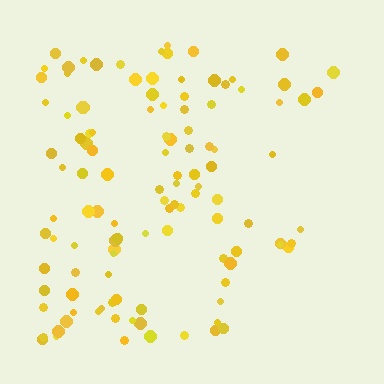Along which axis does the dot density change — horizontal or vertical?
Horizontal.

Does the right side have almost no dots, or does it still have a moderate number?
Still a moderate number, just noticeably fewer than the left.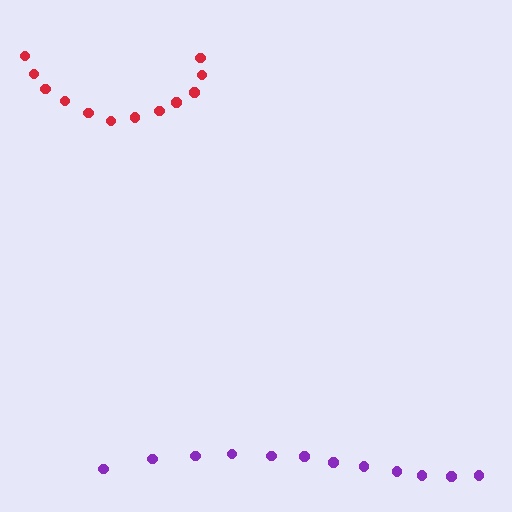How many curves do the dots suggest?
There are 2 distinct paths.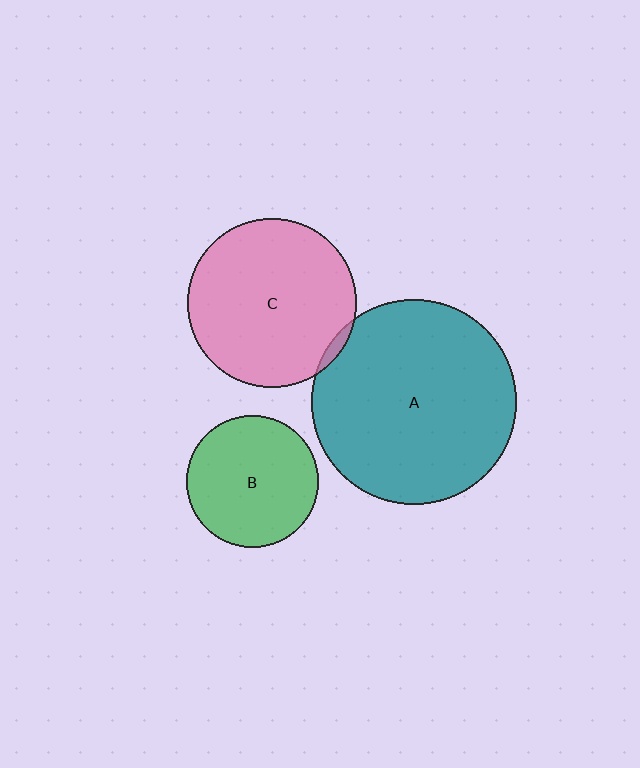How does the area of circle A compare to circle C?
Approximately 1.5 times.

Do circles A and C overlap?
Yes.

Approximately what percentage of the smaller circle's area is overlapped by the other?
Approximately 5%.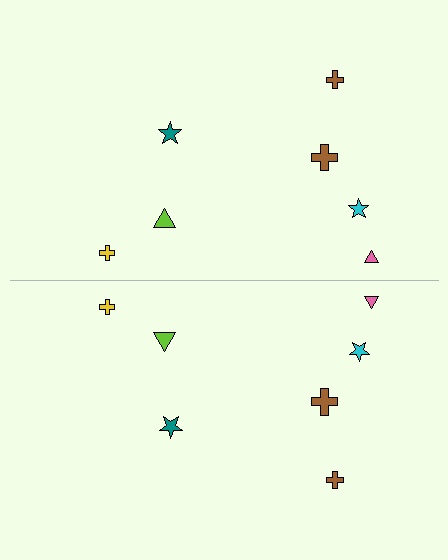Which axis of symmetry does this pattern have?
The pattern has a horizontal axis of symmetry running through the center of the image.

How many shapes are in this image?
There are 14 shapes in this image.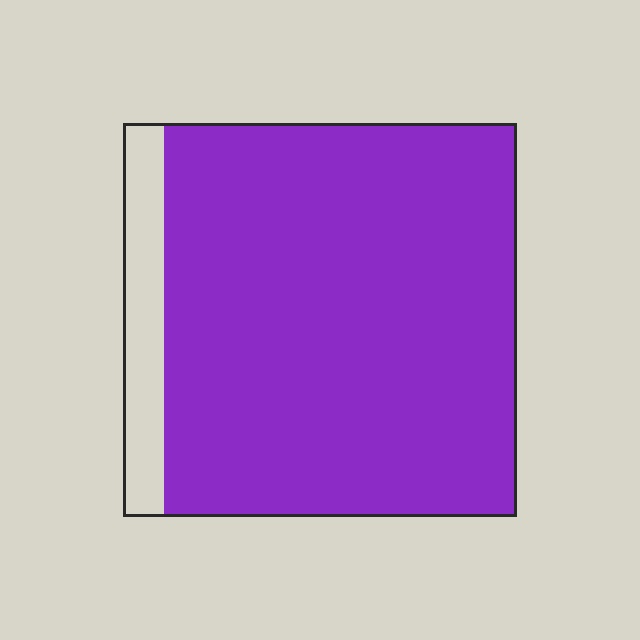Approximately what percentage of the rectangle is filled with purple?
Approximately 90%.